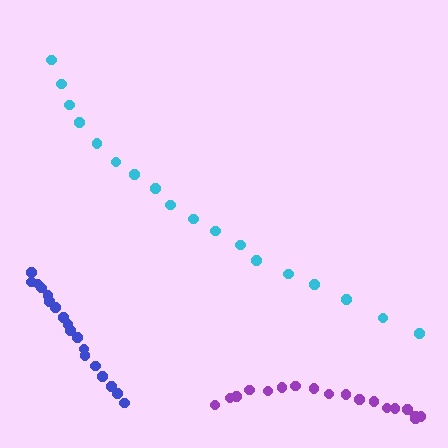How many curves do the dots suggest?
There are 3 distinct paths.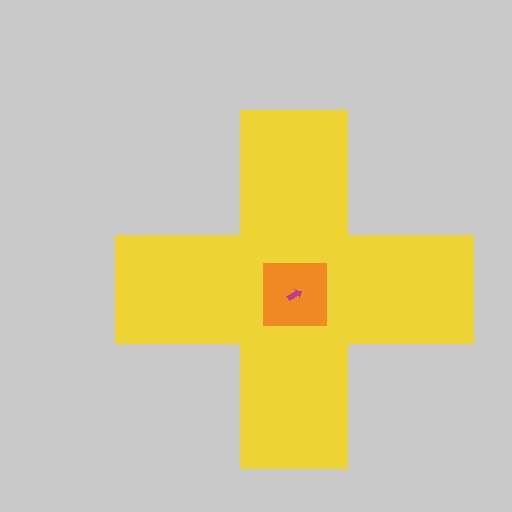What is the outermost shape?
The yellow cross.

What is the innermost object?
The magenta arrow.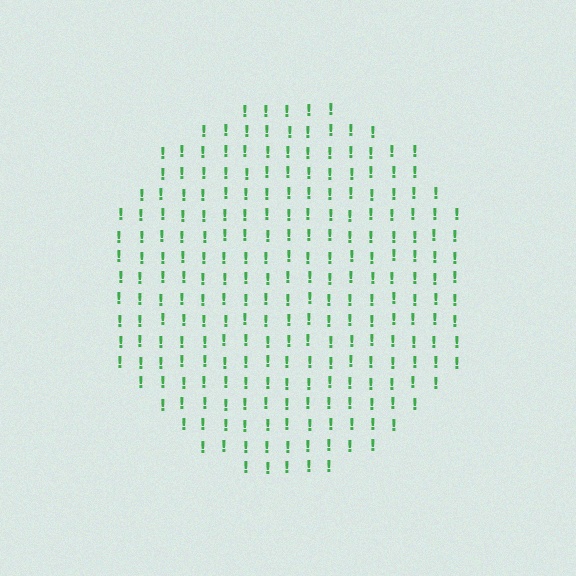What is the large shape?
The large shape is a circle.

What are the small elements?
The small elements are exclamation marks.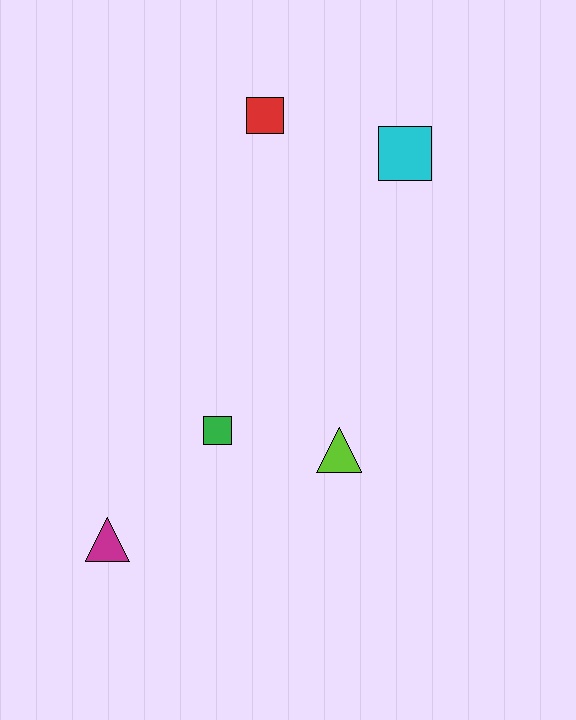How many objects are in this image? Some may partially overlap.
There are 5 objects.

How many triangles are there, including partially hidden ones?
There are 2 triangles.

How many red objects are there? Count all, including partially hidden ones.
There is 1 red object.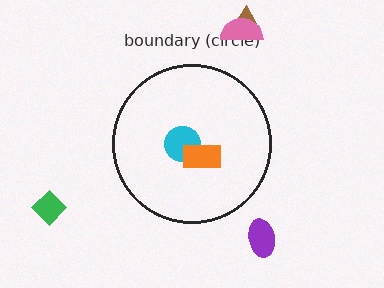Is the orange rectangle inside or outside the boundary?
Inside.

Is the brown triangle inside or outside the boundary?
Outside.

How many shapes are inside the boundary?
2 inside, 4 outside.